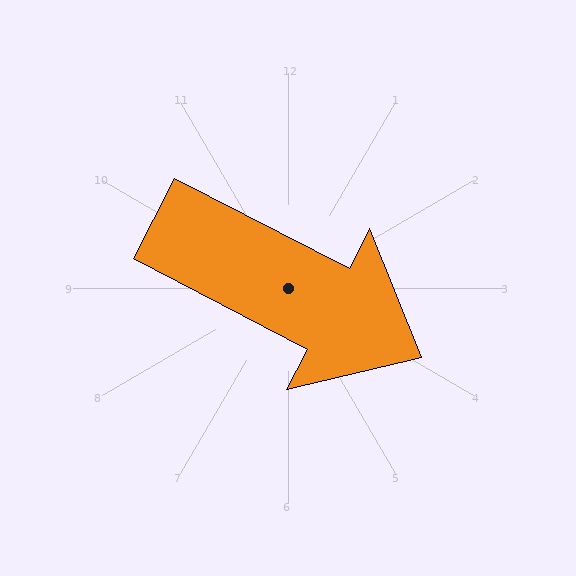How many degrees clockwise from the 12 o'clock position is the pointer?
Approximately 117 degrees.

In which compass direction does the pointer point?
Southeast.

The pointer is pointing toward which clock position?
Roughly 4 o'clock.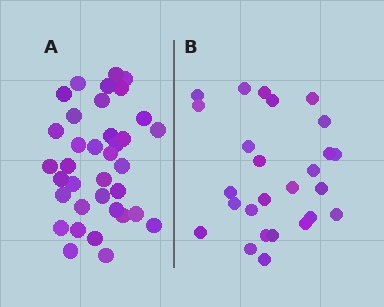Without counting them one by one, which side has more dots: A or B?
Region A (the left region) has more dots.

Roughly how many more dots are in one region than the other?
Region A has roughly 10 or so more dots than region B.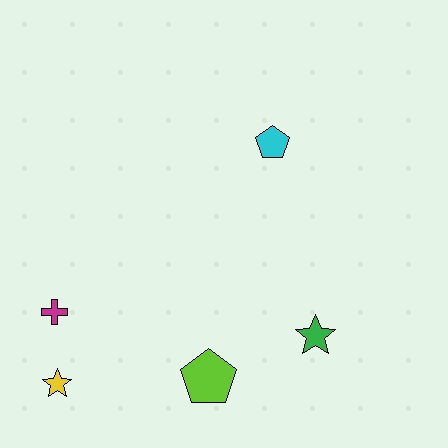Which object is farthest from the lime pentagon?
The cyan pentagon is farthest from the lime pentagon.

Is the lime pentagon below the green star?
Yes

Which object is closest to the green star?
The lime pentagon is closest to the green star.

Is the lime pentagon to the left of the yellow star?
No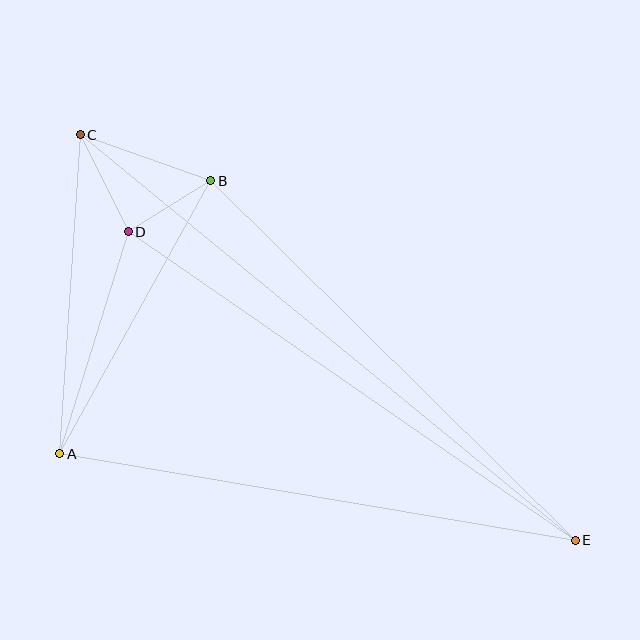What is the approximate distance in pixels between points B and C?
The distance between B and C is approximately 138 pixels.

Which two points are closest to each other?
Points B and D are closest to each other.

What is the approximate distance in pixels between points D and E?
The distance between D and E is approximately 543 pixels.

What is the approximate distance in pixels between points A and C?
The distance between A and C is approximately 319 pixels.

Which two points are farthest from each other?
Points C and E are farthest from each other.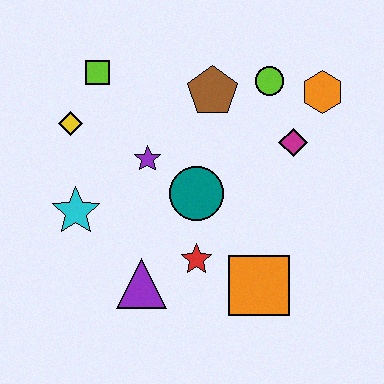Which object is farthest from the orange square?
The lime square is farthest from the orange square.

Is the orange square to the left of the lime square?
No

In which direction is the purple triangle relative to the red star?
The purple triangle is to the left of the red star.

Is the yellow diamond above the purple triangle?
Yes